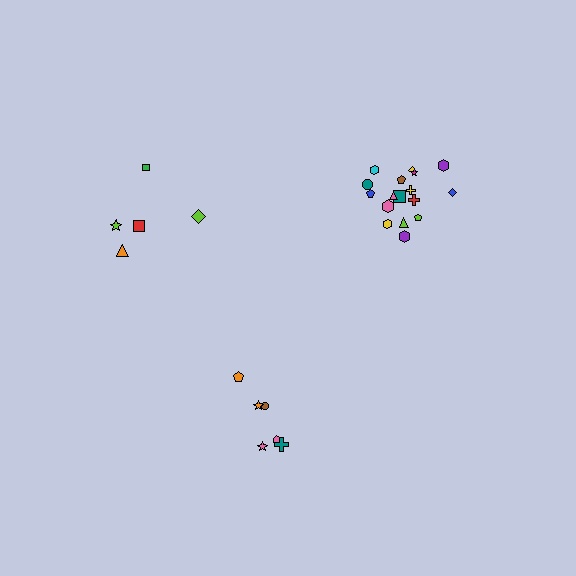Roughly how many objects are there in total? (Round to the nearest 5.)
Roughly 30 objects in total.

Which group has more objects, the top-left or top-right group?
The top-right group.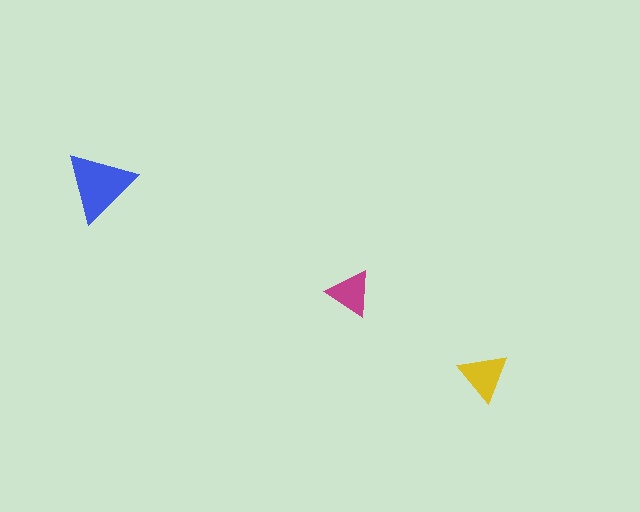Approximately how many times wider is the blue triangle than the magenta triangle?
About 1.5 times wider.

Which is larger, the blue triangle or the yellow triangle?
The blue one.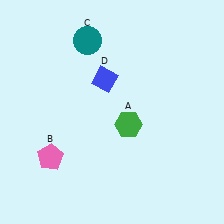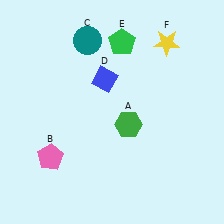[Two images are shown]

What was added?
A green pentagon (E), a yellow star (F) were added in Image 2.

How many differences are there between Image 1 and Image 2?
There are 2 differences between the two images.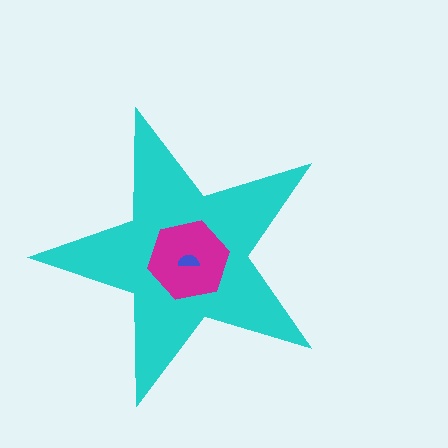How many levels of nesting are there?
3.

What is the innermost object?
The blue semicircle.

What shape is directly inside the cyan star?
The magenta hexagon.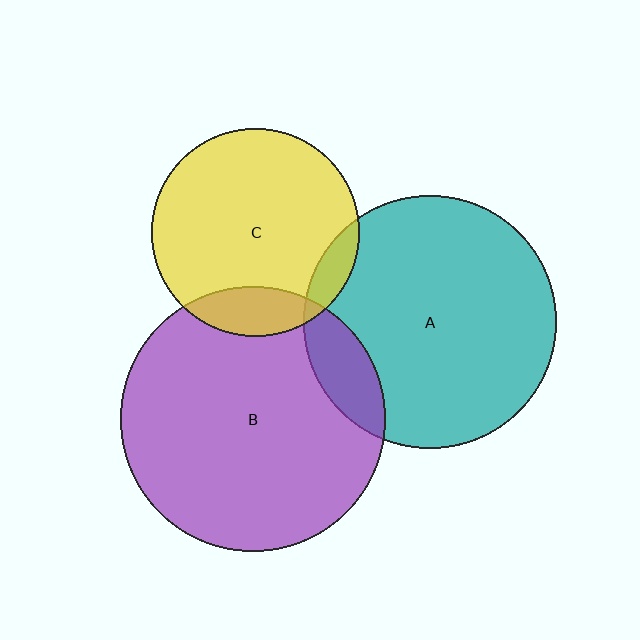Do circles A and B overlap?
Yes.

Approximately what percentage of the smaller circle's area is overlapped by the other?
Approximately 15%.